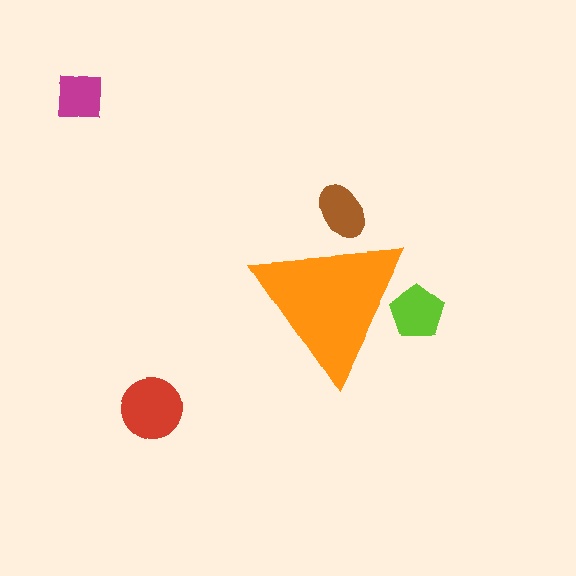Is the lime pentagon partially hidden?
Yes, the lime pentagon is partially hidden behind the orange triangle.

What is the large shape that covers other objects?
An orange triangle.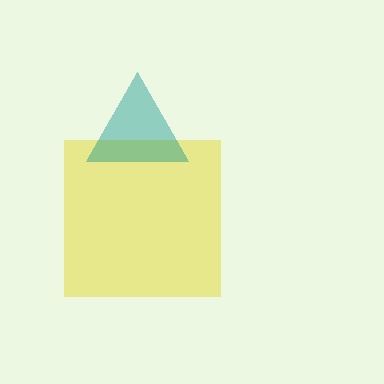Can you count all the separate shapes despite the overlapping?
Yes, there are 2 separate shapes.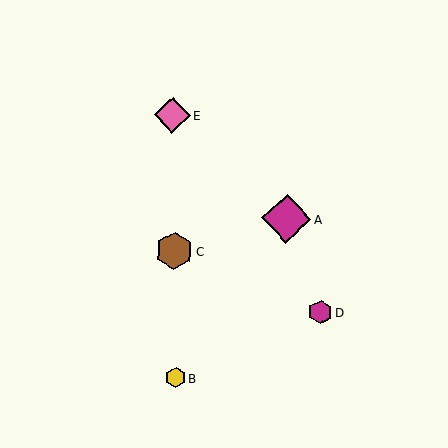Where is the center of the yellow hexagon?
The center of the yellow hexagon is at (175, 378).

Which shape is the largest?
The magenta diamond (labeled A) is the largest.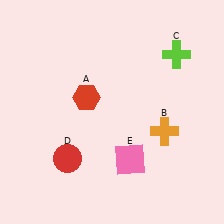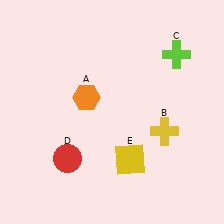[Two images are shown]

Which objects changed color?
A changed from red to orange. B changed from orange to yellow. E changed from pink to yellow.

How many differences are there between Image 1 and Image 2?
There are 3 differences between the two images.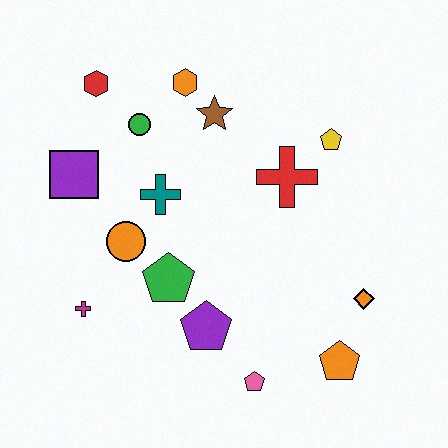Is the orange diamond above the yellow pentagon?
No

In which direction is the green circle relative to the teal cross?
The green circle is above the teal cross.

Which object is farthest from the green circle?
The orange pentagon is farthest from the green circle.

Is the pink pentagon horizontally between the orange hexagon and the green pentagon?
No